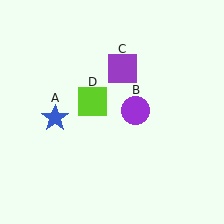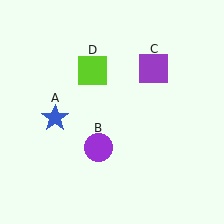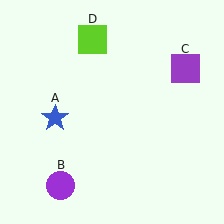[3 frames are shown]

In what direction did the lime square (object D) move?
The lime square (object D) moved up.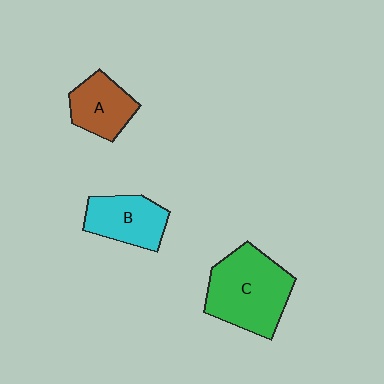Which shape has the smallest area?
Shape A (brown).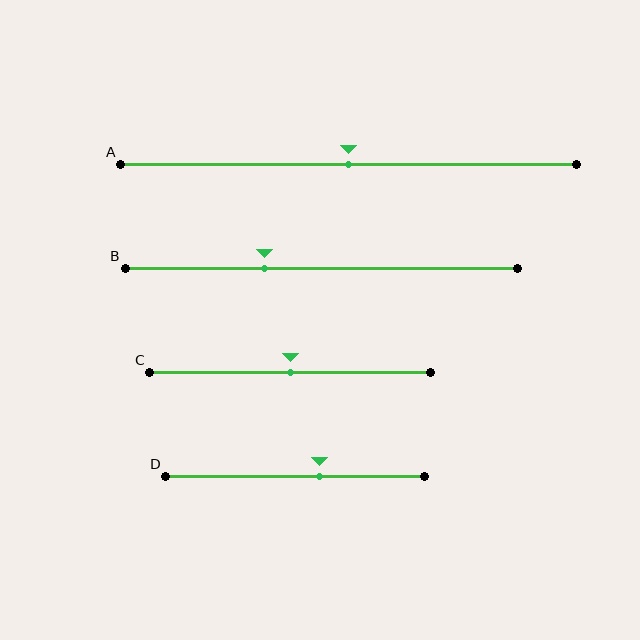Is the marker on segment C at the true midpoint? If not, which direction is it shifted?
Yes, the marker on segment C is at the true midpoint.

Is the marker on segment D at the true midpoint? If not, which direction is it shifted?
No, the marker on segment D is shifted to the right by about 10% of the segment length.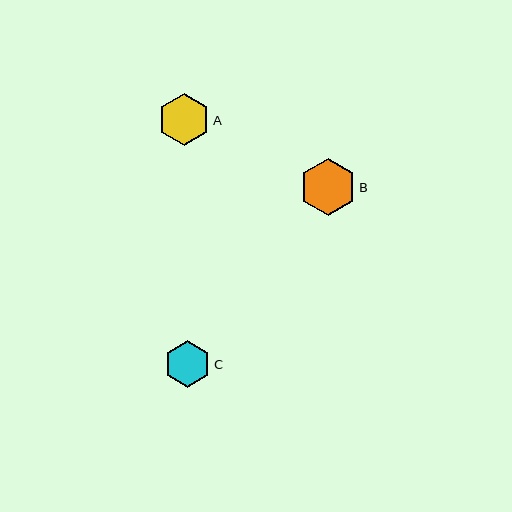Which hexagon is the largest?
Hexagon B is the largest with a size of approximately 57 pixels.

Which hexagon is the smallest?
Hexagon C is the smallest with a size of approximately 46 pixels.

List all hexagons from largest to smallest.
From largest to smallest: B, A, C.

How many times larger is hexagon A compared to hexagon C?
Hexagon A is approximately 1.1 times the size of hexagon C.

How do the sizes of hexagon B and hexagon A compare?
Hexagon B and hexagon A are approximately the same size.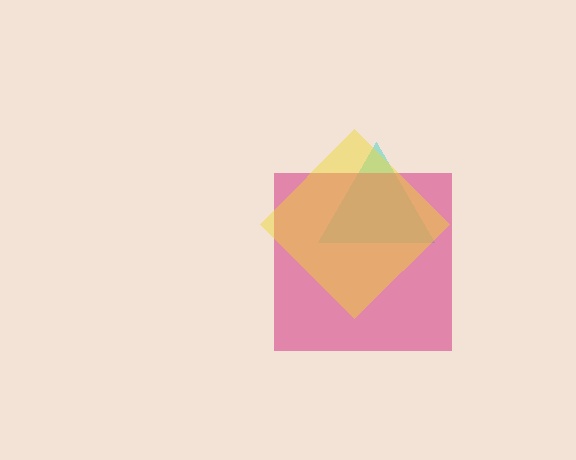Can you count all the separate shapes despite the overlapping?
Yes, there are 3 separate shapes.